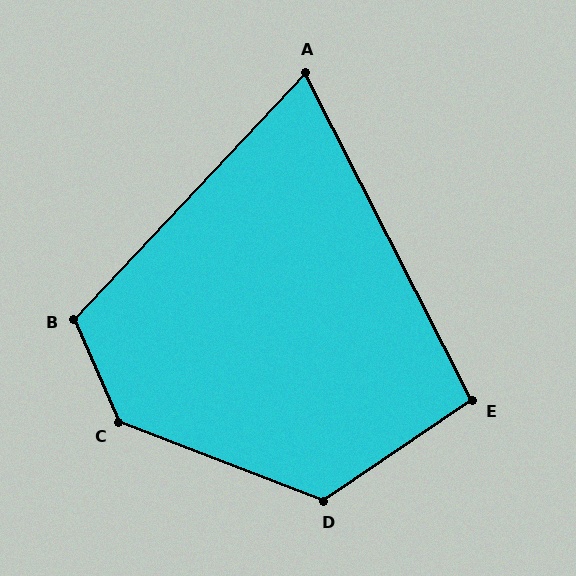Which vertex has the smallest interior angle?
A, at approximately 70 degrees.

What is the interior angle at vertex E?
Approximately 97 degrees (obtuse).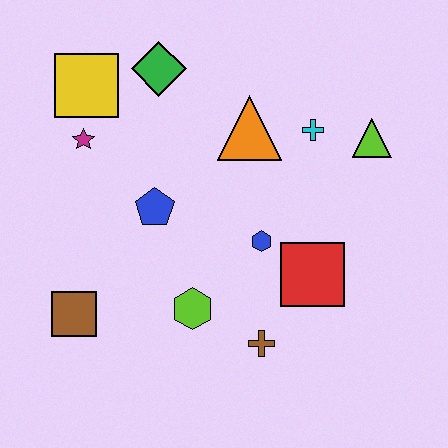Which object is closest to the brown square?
The lime hexagon is closest to the brown square.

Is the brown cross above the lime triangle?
No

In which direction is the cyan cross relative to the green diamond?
The cyan cross is to the right of the green diamond.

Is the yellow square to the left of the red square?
Yes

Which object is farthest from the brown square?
The lime triangle is farthest from the brown square.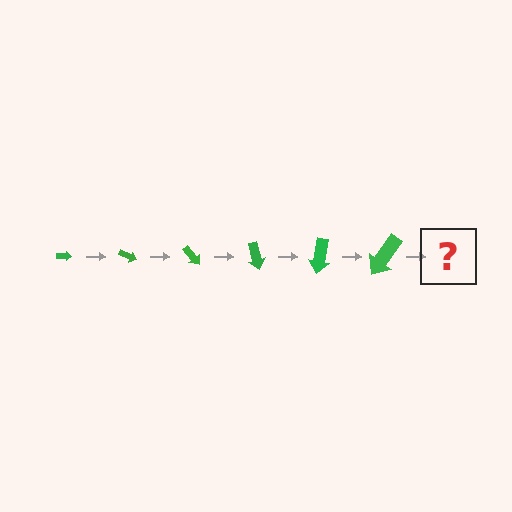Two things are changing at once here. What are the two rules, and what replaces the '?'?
The two rules are that the arrow grows larger each step and it rotates 25 degrees each step. The '?' should be an arrow, larger than the previous one and rotated 150 degrees from the start.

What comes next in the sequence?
The next element should be an arrow, larger than the previous one and rotated 150 degrees from the start.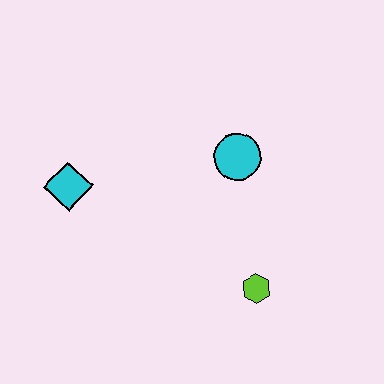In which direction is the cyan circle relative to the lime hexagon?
The cyan circle is above the lime hexagon.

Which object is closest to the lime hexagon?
The cyan circle is closest to the lime hexagon.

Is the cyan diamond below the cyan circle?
Yes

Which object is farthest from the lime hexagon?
The cyan diamond is farthest from the lime hexagon.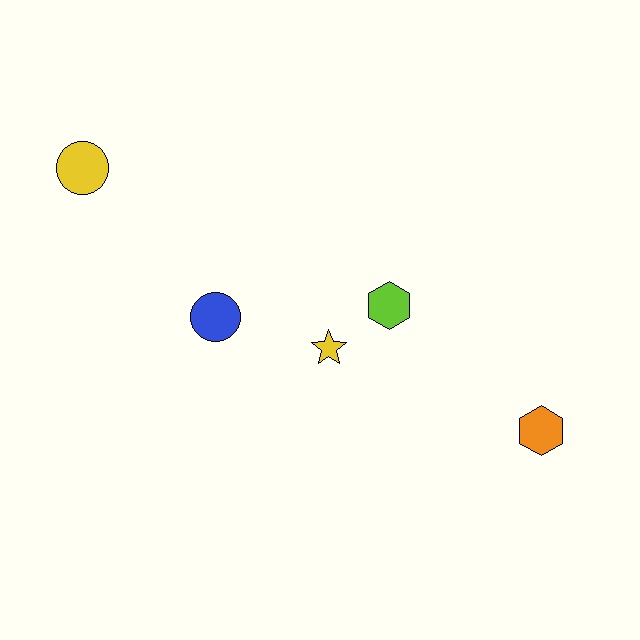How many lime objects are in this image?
There is 1 lime object.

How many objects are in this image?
There are 5 objects.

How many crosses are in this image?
There are no crosses.